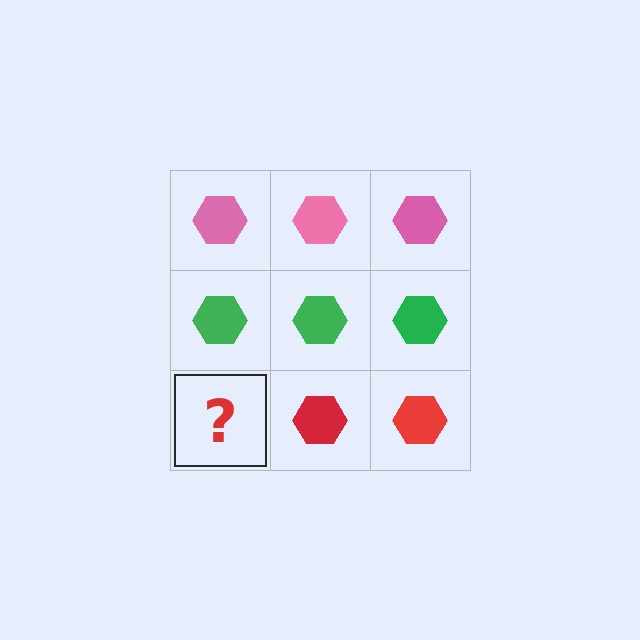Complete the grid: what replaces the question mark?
The question mark should be replaced with a red hexagon.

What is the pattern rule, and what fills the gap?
The rule is that each row has a consistent color. The gap should be filled with a red hexagon.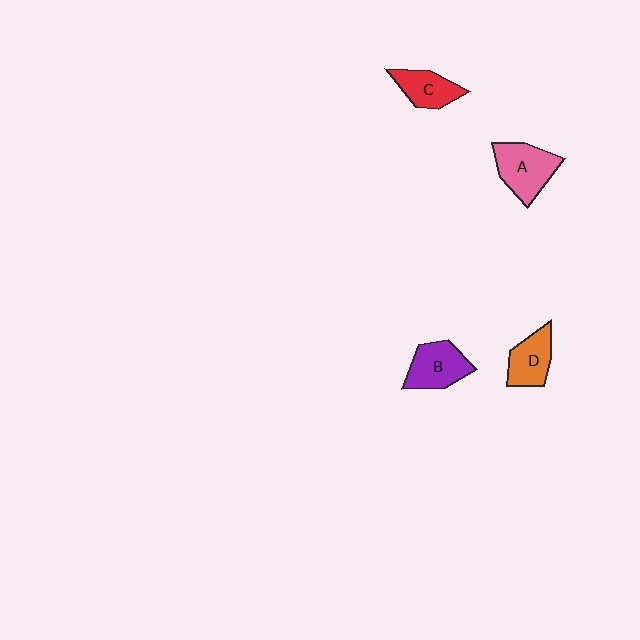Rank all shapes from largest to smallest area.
From largest to smallest: A (pink), B (purple), D (orange), C (red).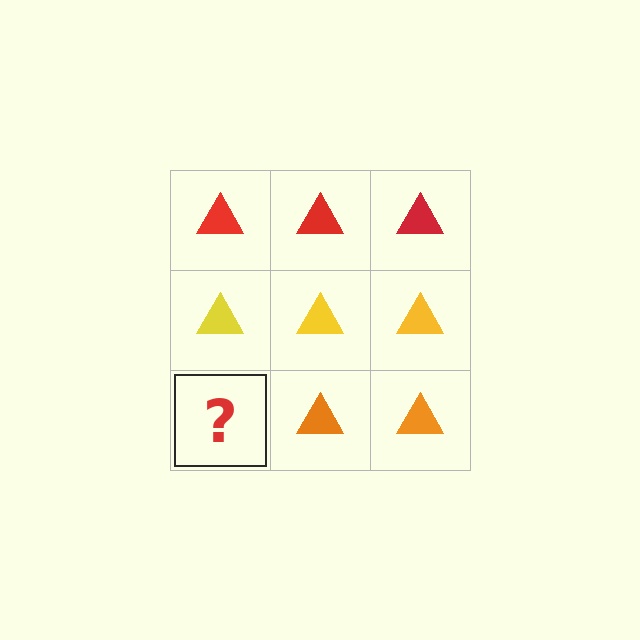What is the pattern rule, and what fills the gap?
The rule is that each row has a consistent color. The gap should be filled with an orange triangle.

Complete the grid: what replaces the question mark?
The question mark should be replaced with an orange triangle.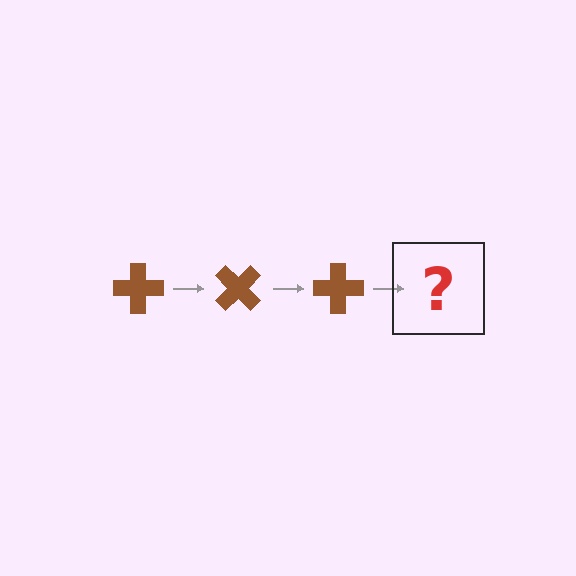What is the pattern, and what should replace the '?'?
The pattern is that the cross rotates 45 degrees each step. The '?' should be a brown cross rotated 135 degrees.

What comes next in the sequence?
The next element should be a brown cross rotated 135 degrees.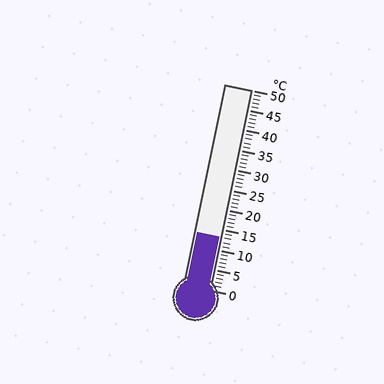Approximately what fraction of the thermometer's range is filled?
The thermometer is filled to approximately 25% of its range.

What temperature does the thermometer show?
The thermometer shows approximately 13°C.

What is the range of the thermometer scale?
The thermometer scale ranges from 0°C to 50°C.